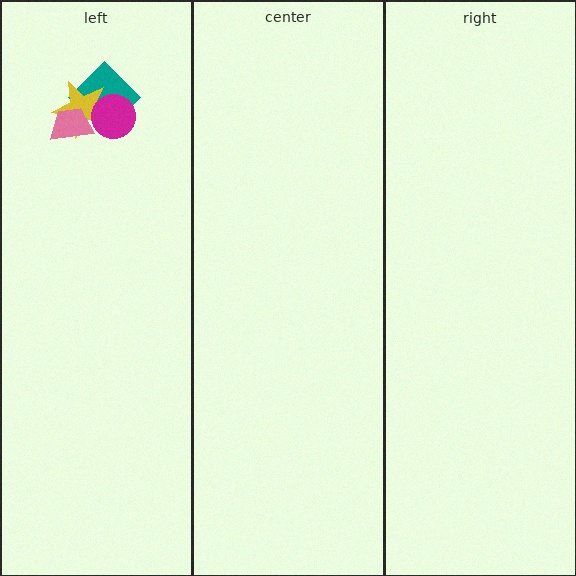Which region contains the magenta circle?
The left region.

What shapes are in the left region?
The teal diamond, the yellow star, the pink trapezoid, the magenta circle.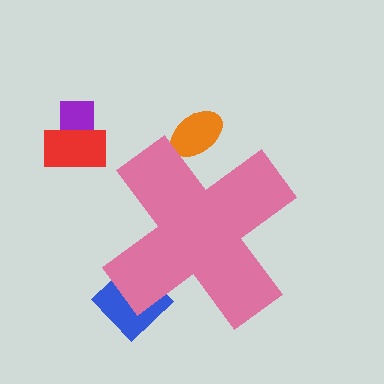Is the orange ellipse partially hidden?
Yes, the orange ellipse is partially hidden behind the pink cross.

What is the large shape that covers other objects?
A pink cross.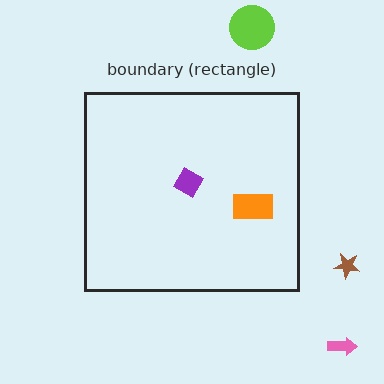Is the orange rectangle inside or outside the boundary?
Inside.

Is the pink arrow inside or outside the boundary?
Outside.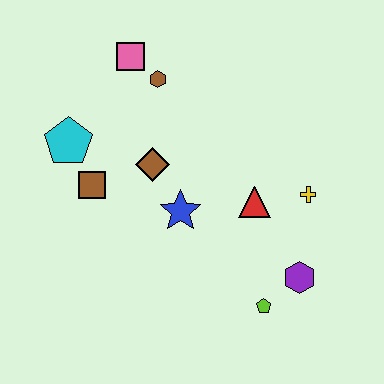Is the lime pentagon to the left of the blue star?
No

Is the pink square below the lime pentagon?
No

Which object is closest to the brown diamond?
The blue star is closest to the brown diamond.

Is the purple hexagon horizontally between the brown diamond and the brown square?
No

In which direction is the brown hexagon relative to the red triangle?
The brown hexagon is above the red triangle.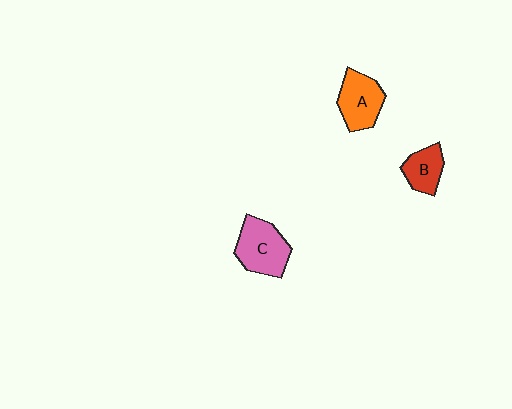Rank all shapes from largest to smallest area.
From largest to smallest: C (pink), A (orange), B (red).